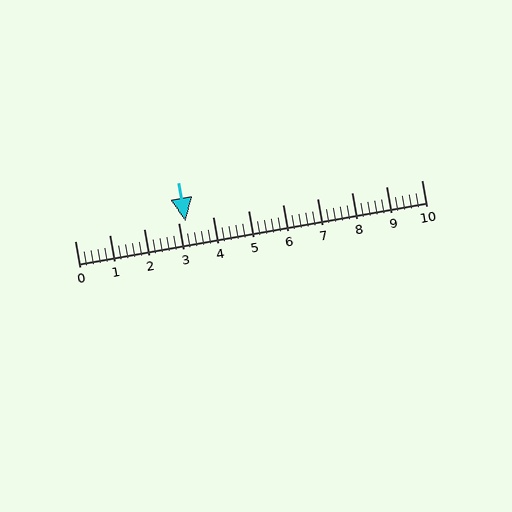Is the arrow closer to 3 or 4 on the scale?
The arrow is closer to 3.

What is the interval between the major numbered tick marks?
The major tick marks are spaced 1 units apart.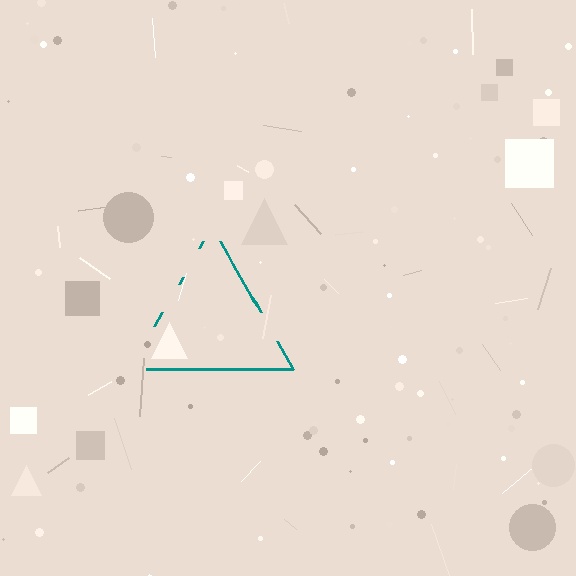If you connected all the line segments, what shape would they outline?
They would outline a triangle.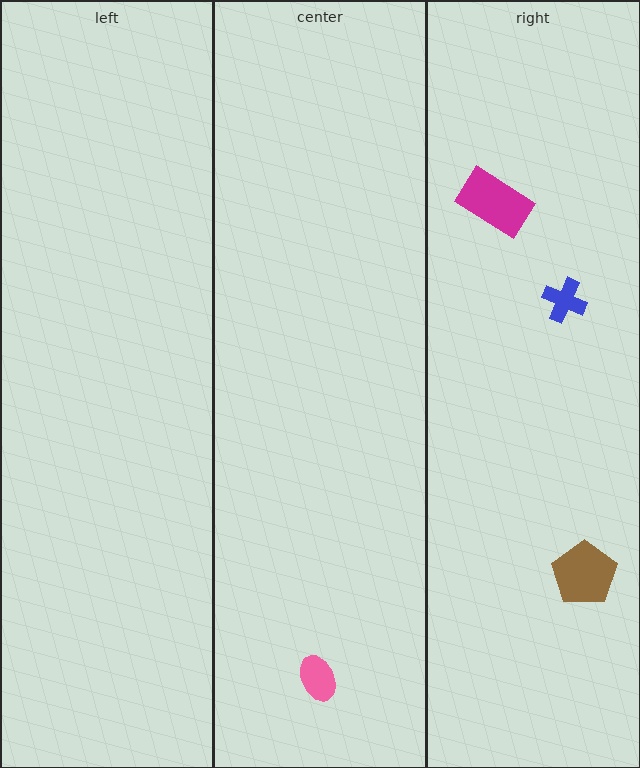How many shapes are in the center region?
1.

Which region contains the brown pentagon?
The right region.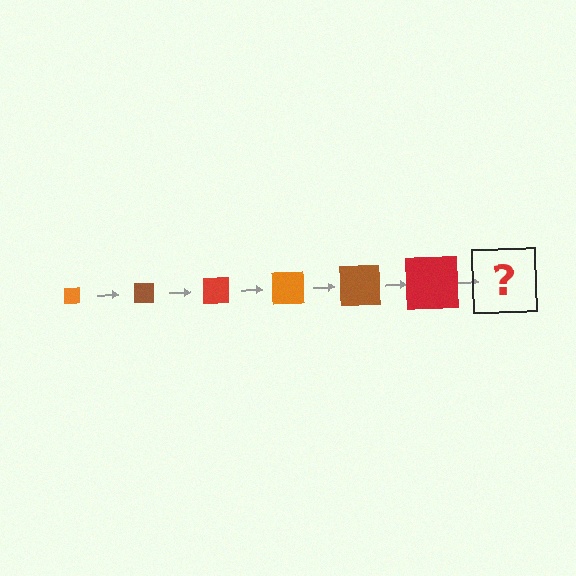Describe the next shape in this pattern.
It should be an orange square, larger than the previous one.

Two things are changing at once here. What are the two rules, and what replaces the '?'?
The two rules are that the square grows larger each step and the color cycles through orange, brown, and red. The '?' should be an orange square, larger than the previous one.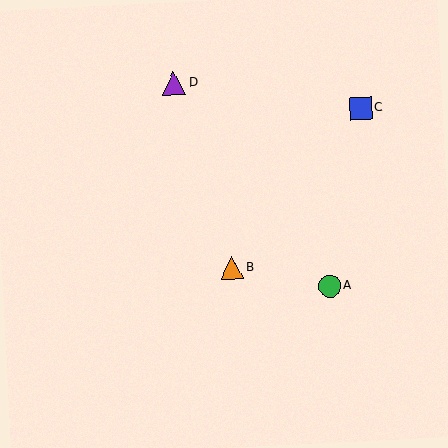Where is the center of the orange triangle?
The center of the orange triangle is at (231, 268).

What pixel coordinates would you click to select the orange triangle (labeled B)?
Click at (231, 268) to select the orange triangle B.